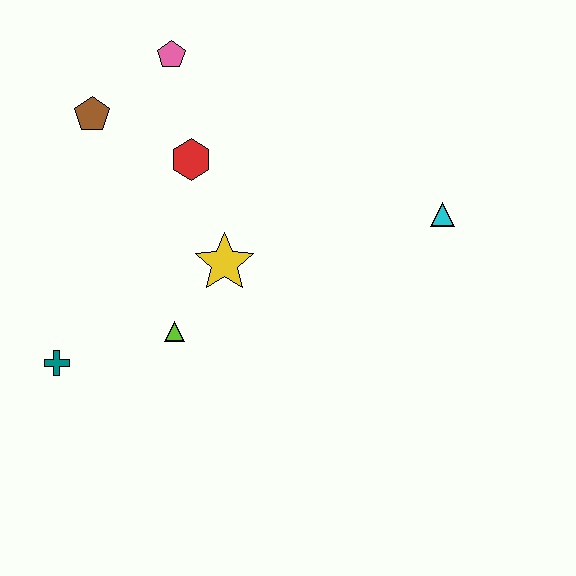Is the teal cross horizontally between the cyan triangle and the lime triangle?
No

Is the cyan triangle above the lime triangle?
Yes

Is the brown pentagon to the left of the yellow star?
Yes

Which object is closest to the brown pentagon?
The pink pentagon is closest to the brown pentagon.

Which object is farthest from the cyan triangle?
The teal cross is farthest from the cyan triangle.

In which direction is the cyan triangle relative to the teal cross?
The cyan triangle is to the right of the teal cross.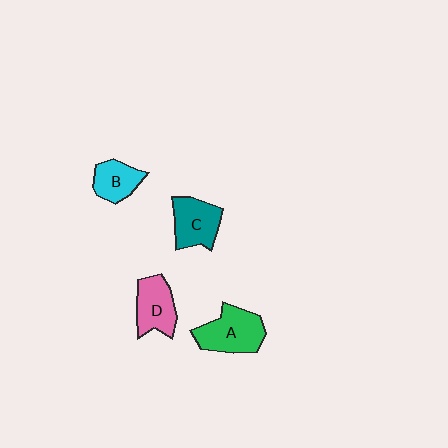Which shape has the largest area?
Shape A (green).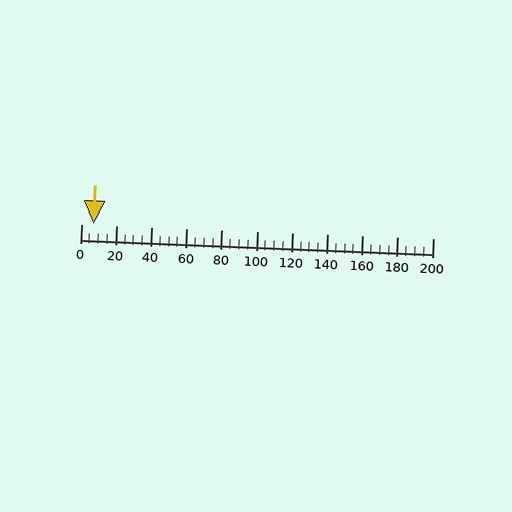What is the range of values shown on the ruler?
The ruler shows values from 0 to 200.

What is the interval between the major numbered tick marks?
The major tick marks are spaced 20 units apart.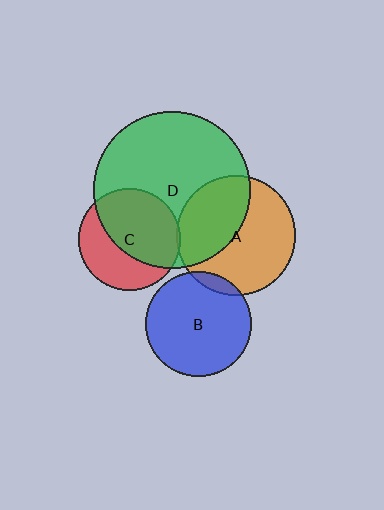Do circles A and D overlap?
Yes.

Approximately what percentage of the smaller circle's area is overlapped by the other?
Approximately 40%.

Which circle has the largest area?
Circle D (green).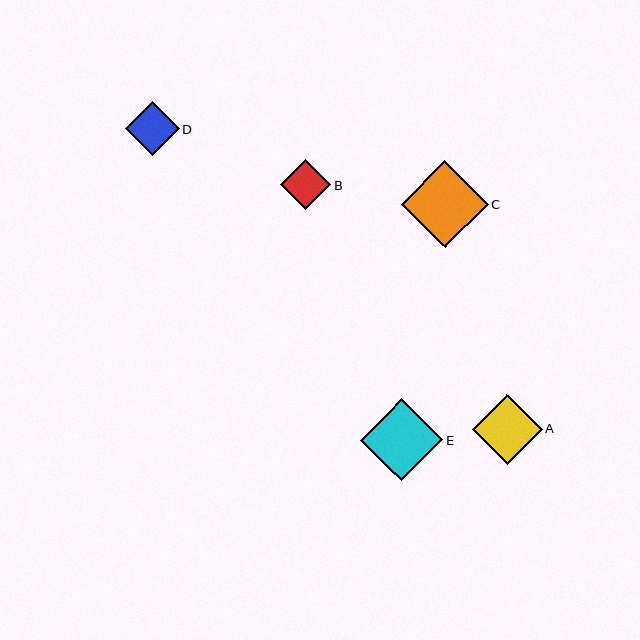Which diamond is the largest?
Diamond C is the largest with a size of approximately 87 pixels.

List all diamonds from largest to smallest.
From largest to smallest: C, E, A, D, B.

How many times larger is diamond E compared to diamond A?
Diamond E is approximately 1.2 times the size of diamond A.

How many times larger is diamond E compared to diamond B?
Diamond E is approximately 1.6 times the size of diamond B.